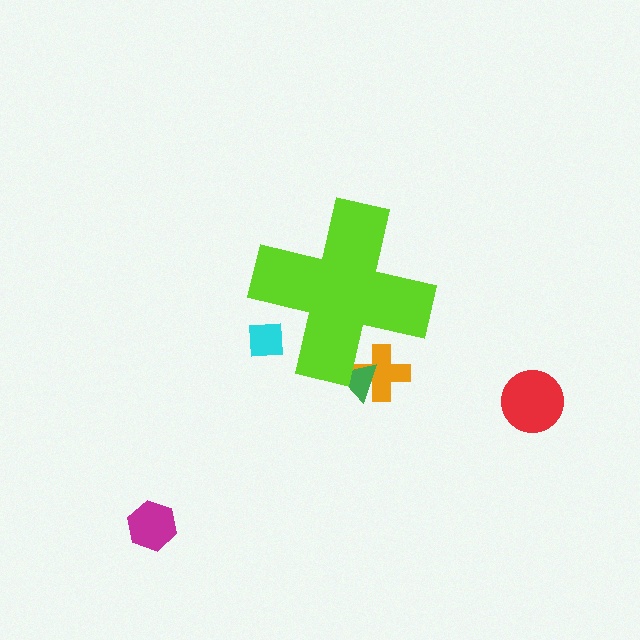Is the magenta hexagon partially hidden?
No, the magenta hexagon is fully visible.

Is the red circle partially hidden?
No, the red circle is fully visible.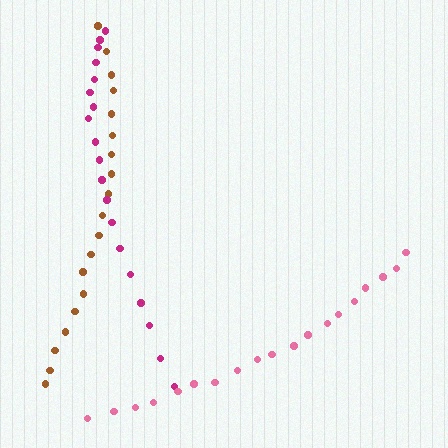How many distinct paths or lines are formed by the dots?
There are 3 distinct paths.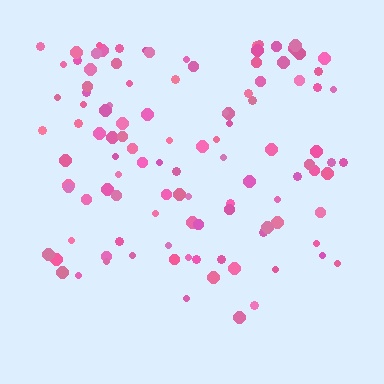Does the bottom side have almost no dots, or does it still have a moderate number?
Still a moderate number, just noticeably fewer than the top.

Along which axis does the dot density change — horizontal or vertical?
Vertical.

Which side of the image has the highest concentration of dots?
The top.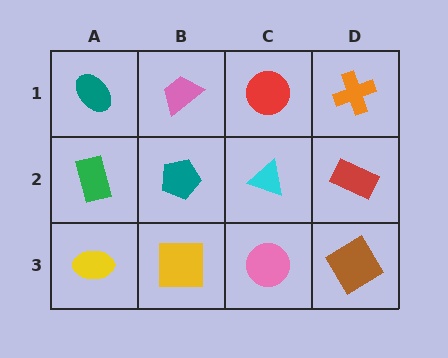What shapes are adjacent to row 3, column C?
A cyan triangle (row 2, column C), a yellow square (row 3, column B), a brown diamond (row 3, column D).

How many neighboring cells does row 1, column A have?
2.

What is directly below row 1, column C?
A cyan triangle.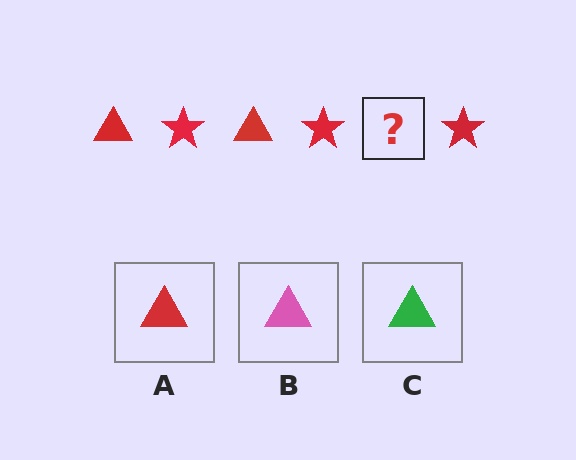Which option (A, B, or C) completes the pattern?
A.